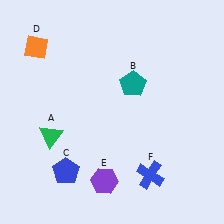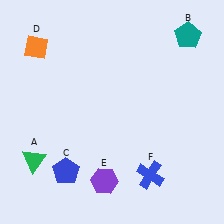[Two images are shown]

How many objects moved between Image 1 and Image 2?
2 objects moved between the two images.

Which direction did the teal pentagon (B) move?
The teal pentagon (B) moved right.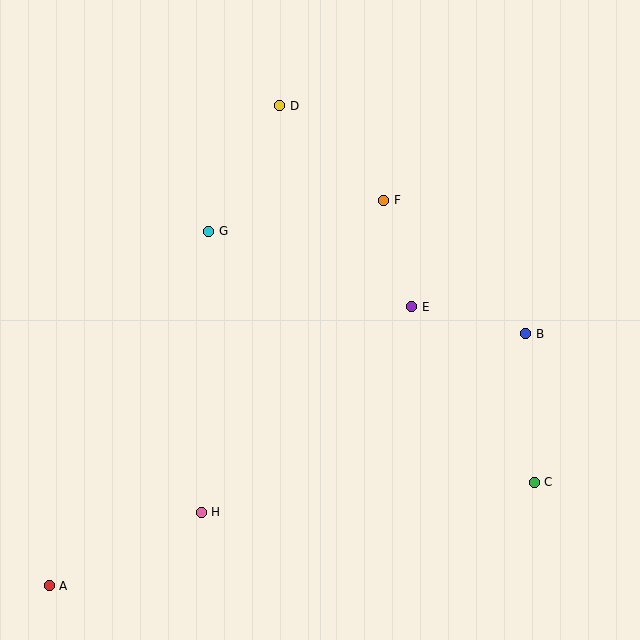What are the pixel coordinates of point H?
Point H is at (201, 512).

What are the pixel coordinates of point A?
Point A is at (49, 586).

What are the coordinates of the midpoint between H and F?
The midpoint between H and F is at (293, 356).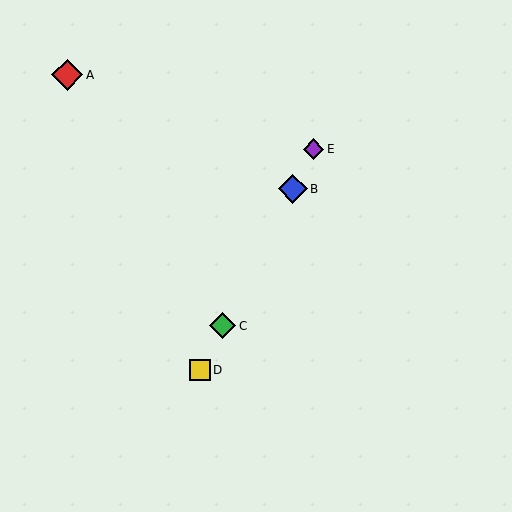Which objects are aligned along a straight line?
Objects B, C, D, E are aligned along a straight line.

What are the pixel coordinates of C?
Object C is at (223, 326).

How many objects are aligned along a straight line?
4 objects (B, C, D, E) are aligned along a straight line.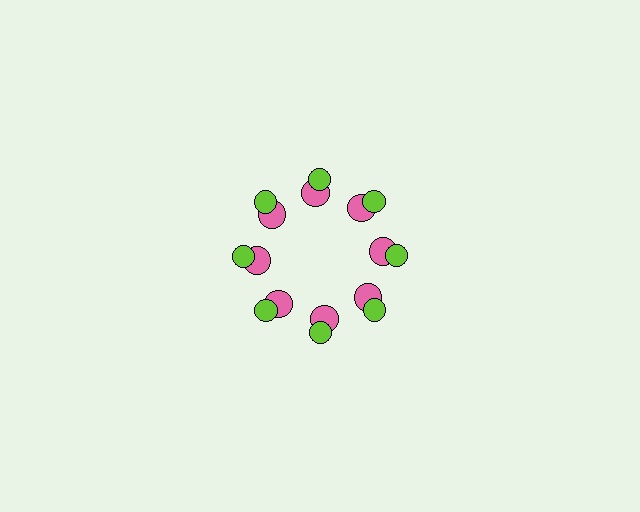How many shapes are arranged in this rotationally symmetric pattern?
There are 16 shapes, arranged in 8 groups of 2.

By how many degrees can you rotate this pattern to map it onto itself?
The pattern maps onto itself every 45 degrees of rotation.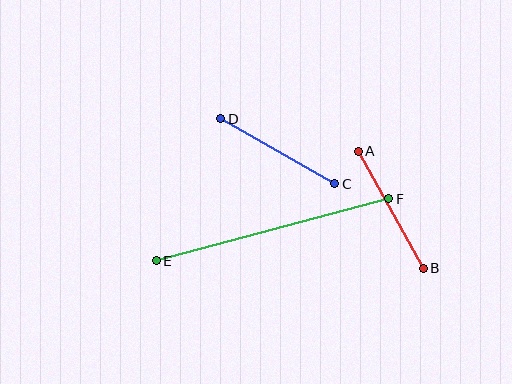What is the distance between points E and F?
The distance is approximately 241 pixels.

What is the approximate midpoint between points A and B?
The midpoint is at approximately (391, 210) pixels.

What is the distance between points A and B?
The distance is approximately 134 pixels.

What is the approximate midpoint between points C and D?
The midpoint is at approximately (278, 151) pixels.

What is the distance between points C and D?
The distance is approximately 131 pixels.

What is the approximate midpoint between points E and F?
The midpoint is at approximately (273, 230) pixels.